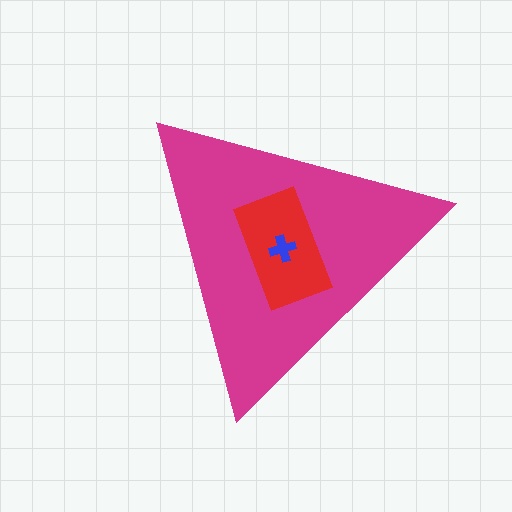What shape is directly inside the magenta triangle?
The red rectangle.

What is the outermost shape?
The magenta triangle.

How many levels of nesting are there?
3.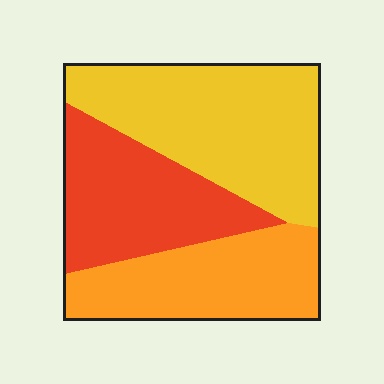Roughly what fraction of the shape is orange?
Orange covers 29% of the shape.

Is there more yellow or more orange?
Yellow.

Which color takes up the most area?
Yellow, at roughly 40%.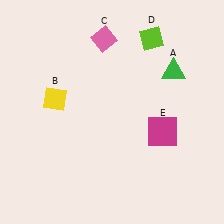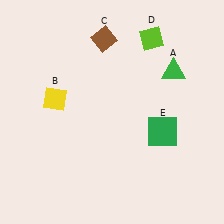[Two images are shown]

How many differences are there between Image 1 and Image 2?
There are 2 differences between the two images.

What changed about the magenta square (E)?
In Image 1, E is magenta. In Image 2, it changed to green.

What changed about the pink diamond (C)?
In Image 1, C is pink. In Image 2, it changed to brown.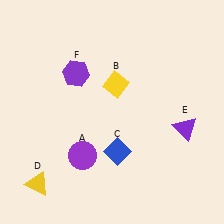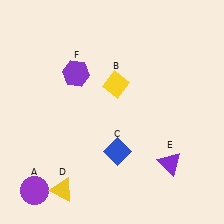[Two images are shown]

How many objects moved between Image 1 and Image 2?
3 objects moved between the two images.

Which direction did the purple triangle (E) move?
The purple triangle (E) moved down.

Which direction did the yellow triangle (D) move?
The yellow triangle (D) moved right.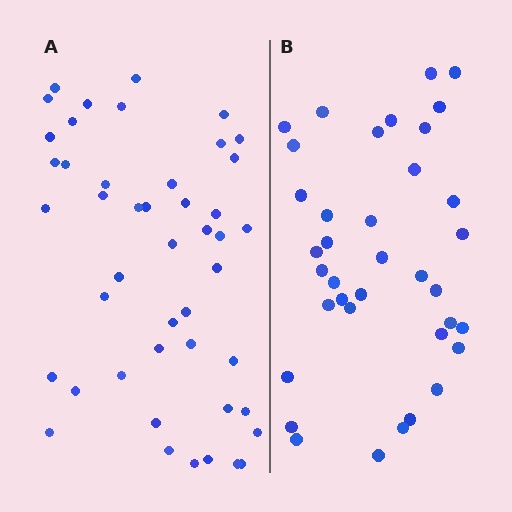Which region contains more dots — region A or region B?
Region A (the left region) has more dots.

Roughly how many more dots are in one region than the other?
Region A has roughly 8 or so more dots than region B.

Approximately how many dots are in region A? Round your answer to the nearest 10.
About 50 dots. (The exact count is 46, which rounds to 50.)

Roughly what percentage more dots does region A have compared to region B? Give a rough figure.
About 25% more.